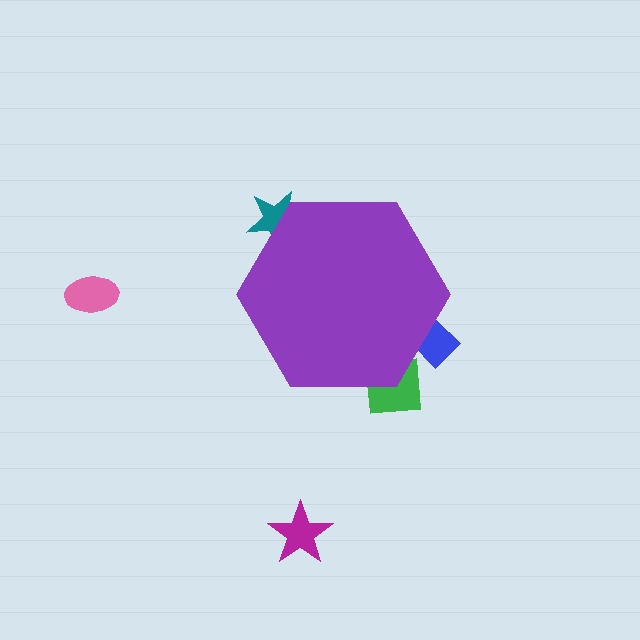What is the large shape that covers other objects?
A purple hexagon.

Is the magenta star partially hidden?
No, the magenta star is fully visible.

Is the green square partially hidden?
Yes, the green square is partially hidden behind the purple hexagon.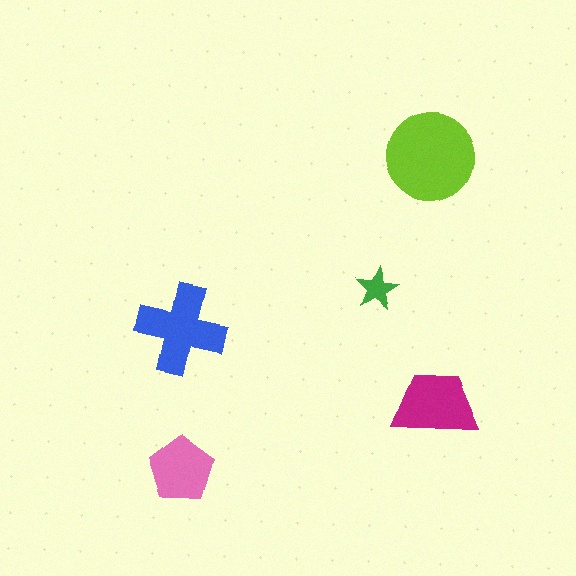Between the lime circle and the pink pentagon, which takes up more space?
The lime circle.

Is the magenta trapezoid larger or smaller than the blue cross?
Smaller.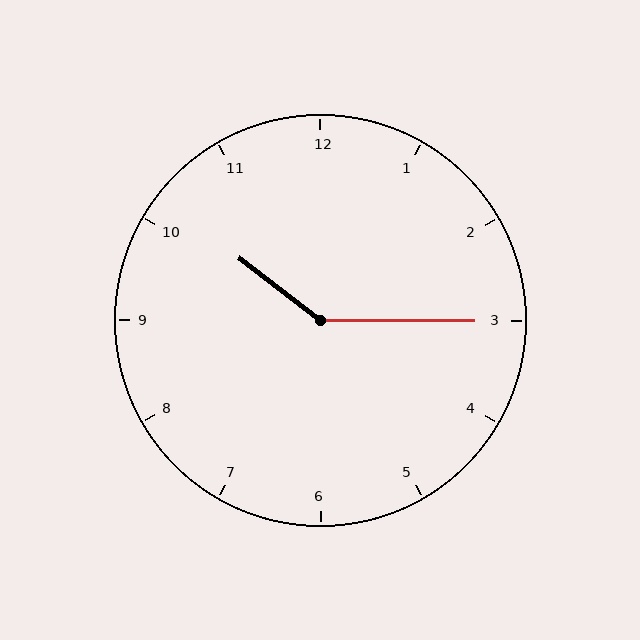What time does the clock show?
10:15.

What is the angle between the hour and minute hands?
Approximately 142 degrees.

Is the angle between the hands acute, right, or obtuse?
It is obtuse.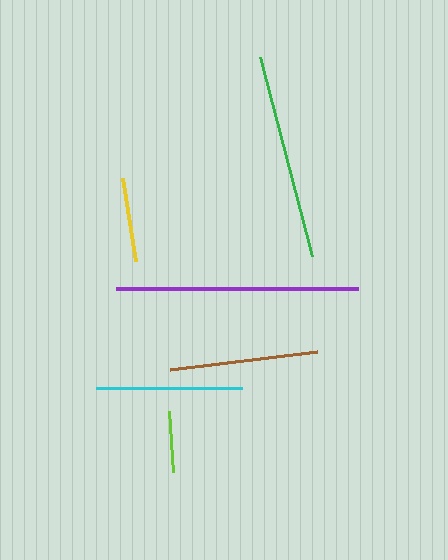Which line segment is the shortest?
The lime line is the shortest at approximately 61 pixels.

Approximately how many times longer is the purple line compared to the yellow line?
The purple line is approximately 2.9 times the length of the yellow line.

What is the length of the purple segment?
The purple segment is approximately 242 pixels long.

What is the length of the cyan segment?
The cyan segment is approximately 146 pixels long.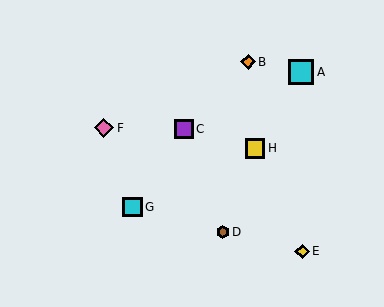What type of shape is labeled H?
Shape H is a yellow square.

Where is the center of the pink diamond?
The center of the pink diamond is at (104, 128).